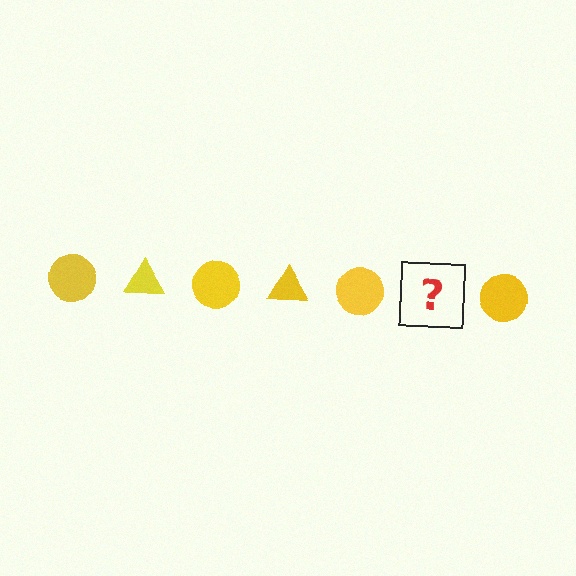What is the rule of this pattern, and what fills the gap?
The rule is that the pattern cycles through circle, triangle shapes in yellow. The gap should be filled with a yellow triangle.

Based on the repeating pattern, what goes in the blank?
The blank should be a yellow triangle.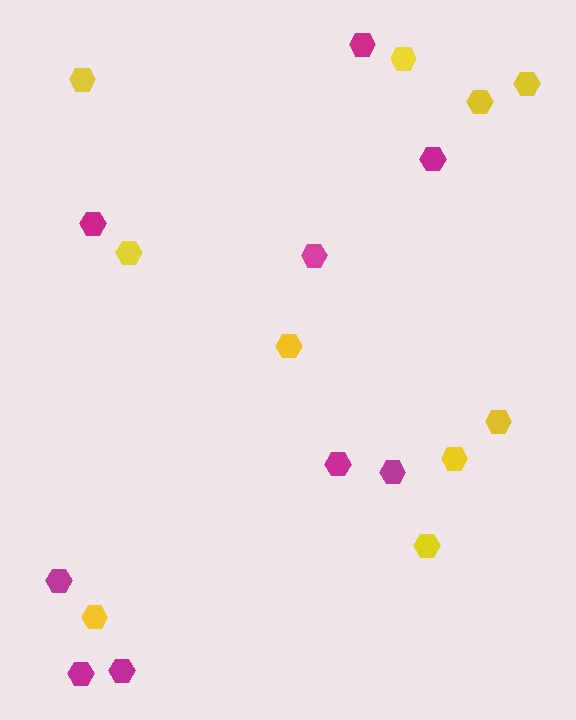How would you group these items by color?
There are 2 groups: one group of yellow hexagons (10) and one group of magenta hexagons (9).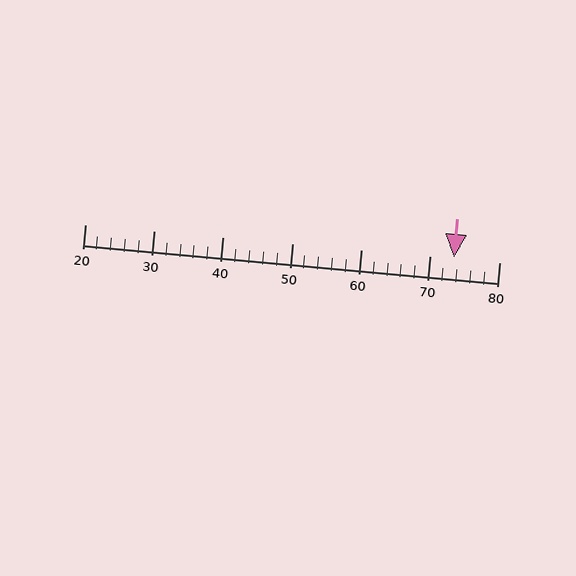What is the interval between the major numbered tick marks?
The major tick marks are spaced 10 units apart.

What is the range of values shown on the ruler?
The ruler shows values from 20 to 80.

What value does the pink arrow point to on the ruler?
The pink arrow points to approximately 74.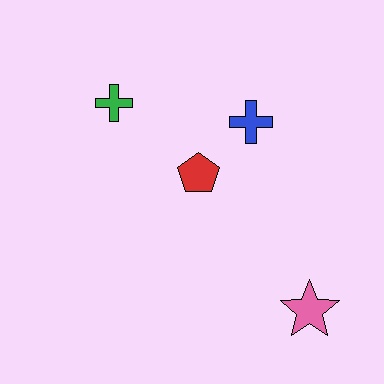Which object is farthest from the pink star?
The green cross is farthest from the pink star.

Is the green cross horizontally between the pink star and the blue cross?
No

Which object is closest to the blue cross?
The red pentagon is closest to the blue cross.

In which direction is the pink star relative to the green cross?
The pink star is below the green cross.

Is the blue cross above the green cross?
No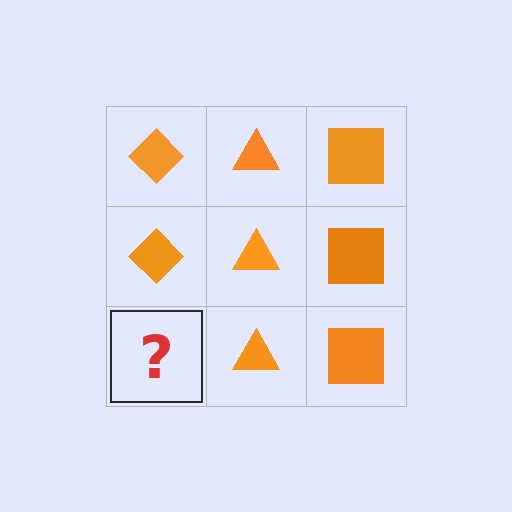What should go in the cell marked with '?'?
The missing cell should contain an orange diamond.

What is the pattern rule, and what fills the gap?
The rule is that each column has a consistent shape. The gap should be filled with an orange diamond.